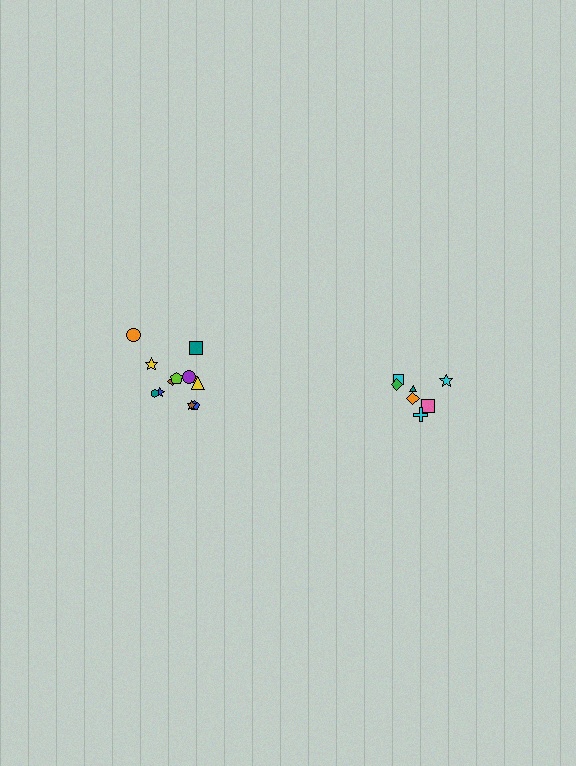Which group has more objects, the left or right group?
The left group.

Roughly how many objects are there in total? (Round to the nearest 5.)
Roughly 20 objects in total.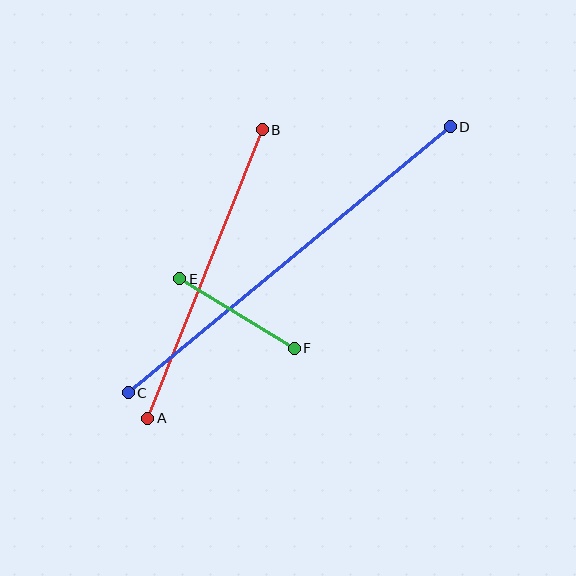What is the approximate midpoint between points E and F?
The midpoint is at approximately (237, 314) pixels.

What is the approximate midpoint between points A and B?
The midpoint is at approximately (205, 274) pixels.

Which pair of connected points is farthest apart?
Points C and D are farthest apart.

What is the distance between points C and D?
The distance is approximately 418 pixels.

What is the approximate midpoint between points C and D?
The midpoint is at approximately (289, 260) pixels.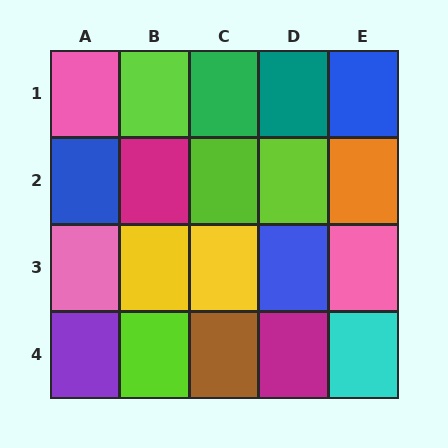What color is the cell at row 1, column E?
Blue.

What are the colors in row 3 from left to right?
Pink, yellow, yellow, blue, pink.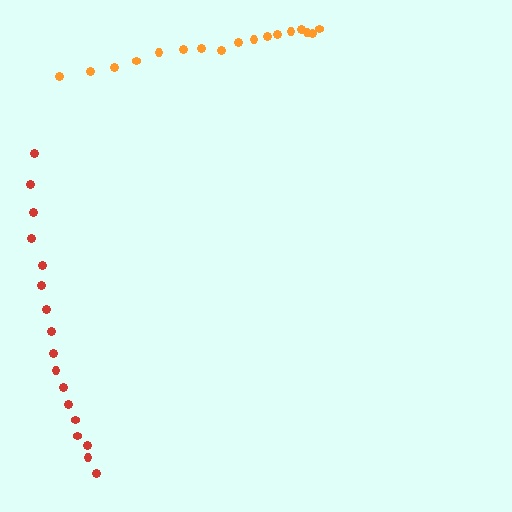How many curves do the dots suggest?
There are 2 distinct paths.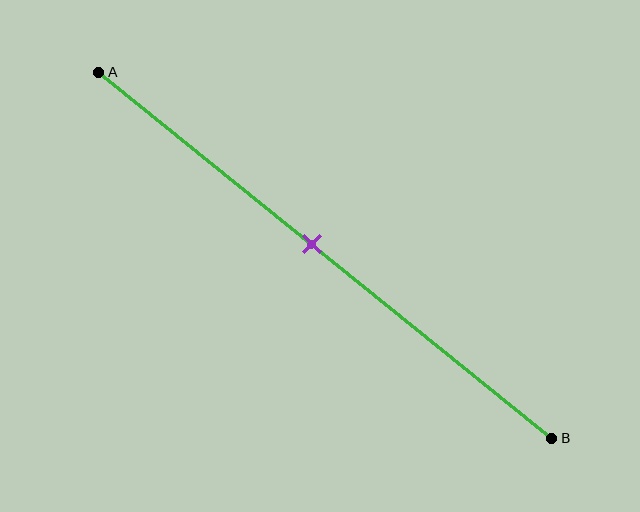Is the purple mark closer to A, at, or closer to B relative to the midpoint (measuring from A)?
The purple mark is approximately at the midpoint of segment AB.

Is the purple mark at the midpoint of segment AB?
Yes, the mark is approximately at the midpoint.